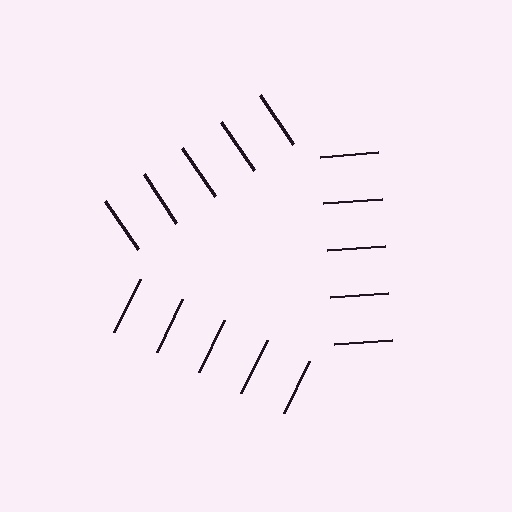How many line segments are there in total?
15 — 5 along each of the 3 edges.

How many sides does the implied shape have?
3 sides — the line-ends trace a triangle.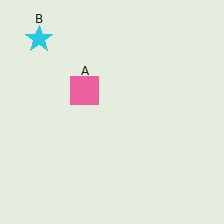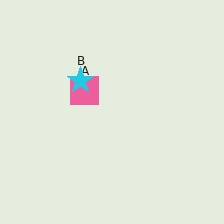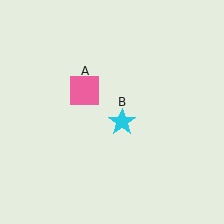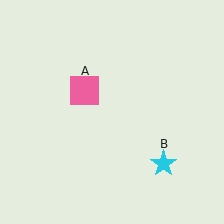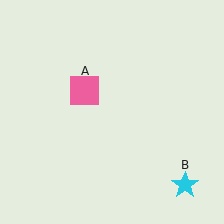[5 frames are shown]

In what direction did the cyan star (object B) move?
The cyan star (object B) moved down and to the right.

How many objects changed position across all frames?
1 object changed position: cyan star (object B).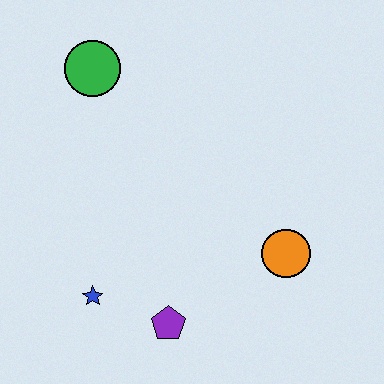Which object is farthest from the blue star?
The green circle is farthest from the blue star.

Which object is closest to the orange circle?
The purple pentagon is closest to the orange circle.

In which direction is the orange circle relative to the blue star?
The orange circle is to the right of the blue star.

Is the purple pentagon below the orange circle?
Yes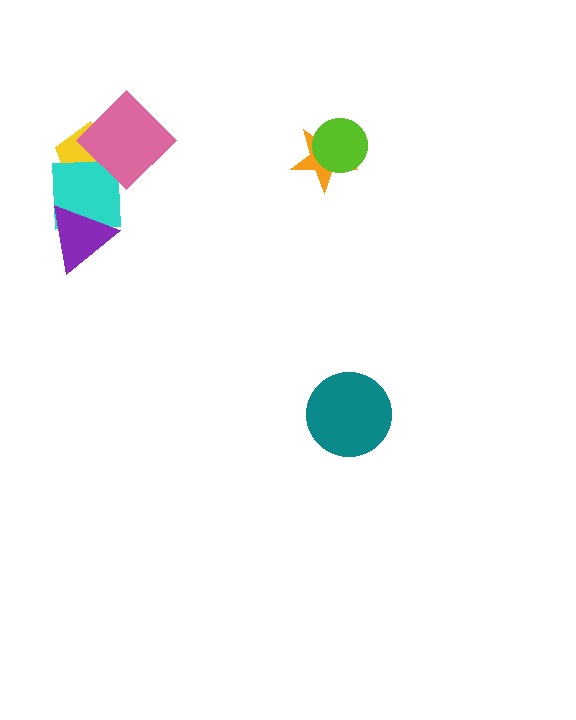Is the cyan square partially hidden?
Yes, it is partially covered by another shape.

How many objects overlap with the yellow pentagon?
2 objects overlap with the yellow pentagon.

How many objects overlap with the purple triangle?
1 object overlaps with the purple triangle.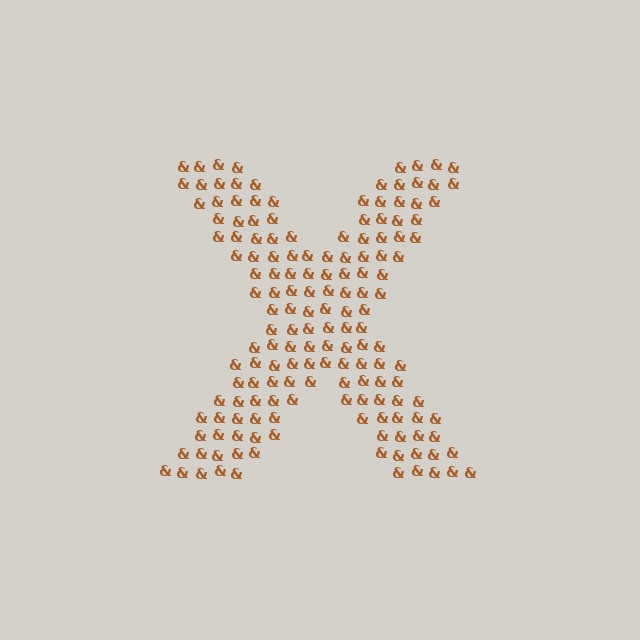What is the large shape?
The large shape is the letter X.